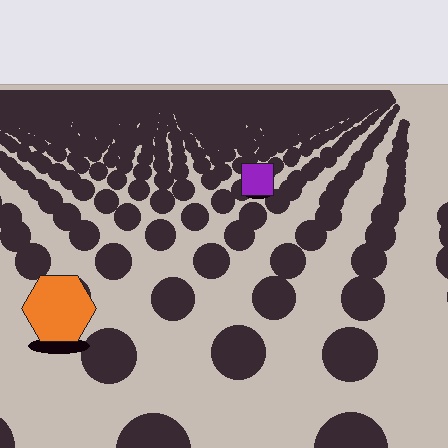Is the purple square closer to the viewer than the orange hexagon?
No. The orange hexagon is closer — you can tell from the texture gradient: the ground texture is coarser near it.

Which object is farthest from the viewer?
The purple square is farthest from the viewer. It appears smaller and the ground texture around it is denser.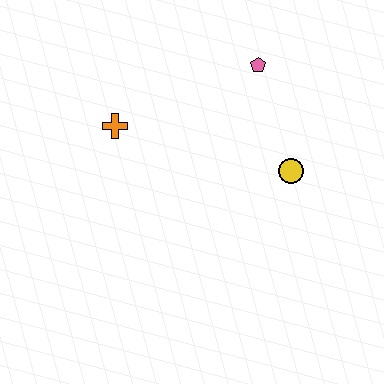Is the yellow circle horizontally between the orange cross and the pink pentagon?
No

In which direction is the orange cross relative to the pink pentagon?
The orange cross is to the left of the pink pentagon.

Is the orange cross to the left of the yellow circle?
Yes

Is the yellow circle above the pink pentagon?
No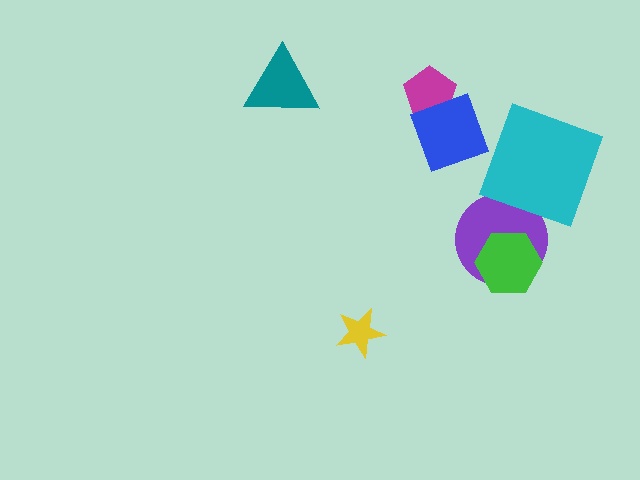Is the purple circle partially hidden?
Yes, it is partially covered by another shape.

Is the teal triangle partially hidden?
No, no other shape covers it.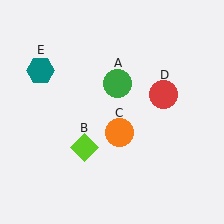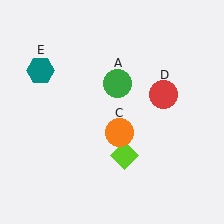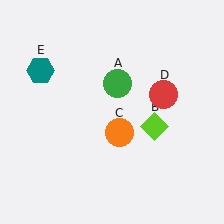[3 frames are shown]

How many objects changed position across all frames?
1 object changed position: lime diamond (object B).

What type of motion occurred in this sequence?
The lime diamond (object B) rotated counterclockwise around the center of the scene.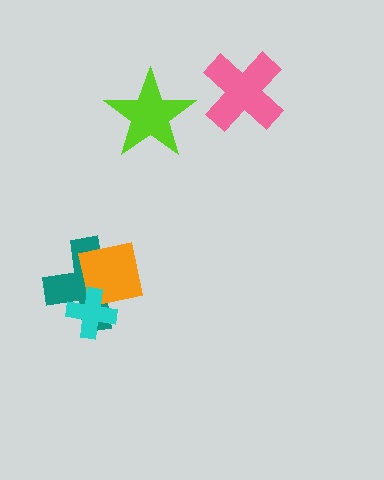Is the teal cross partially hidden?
Yes, it is partially covered by another shape.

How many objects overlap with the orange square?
2 objects overlap with the orange square.